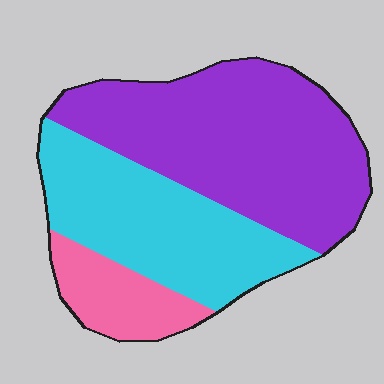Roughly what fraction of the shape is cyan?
Cyan takes up about one third (1/3) of the shape.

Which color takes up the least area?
Pink, at roughly 15%.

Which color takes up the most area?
Purple, at roughly 50%.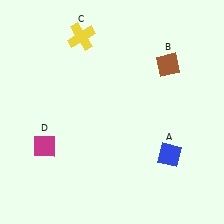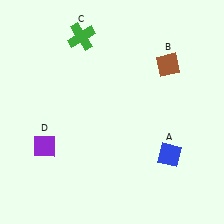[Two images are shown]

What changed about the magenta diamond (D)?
In Image 1, D is magenta. In Image 2, it changed to purple.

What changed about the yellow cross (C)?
In Image 1, C is yellow. In Image 2, it changed to green.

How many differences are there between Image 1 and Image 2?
There are 2 differences between the two images.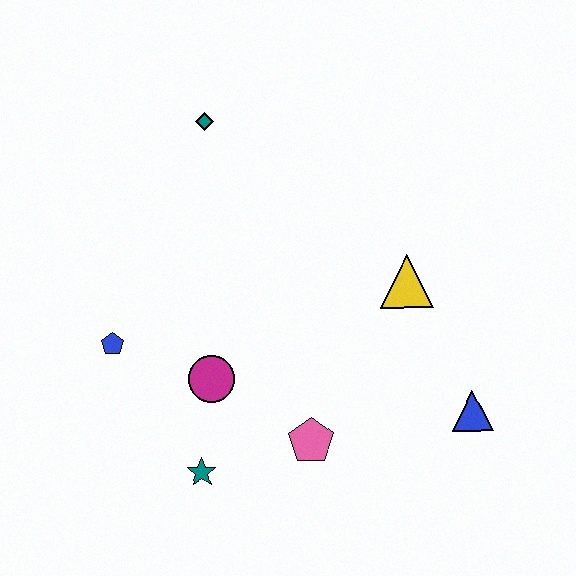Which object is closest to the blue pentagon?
The magenta circle is closest to the blue pentagon.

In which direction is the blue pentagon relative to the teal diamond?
The blue pentagon is below the teal diamond.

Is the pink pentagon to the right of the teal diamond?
Yes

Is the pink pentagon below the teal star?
No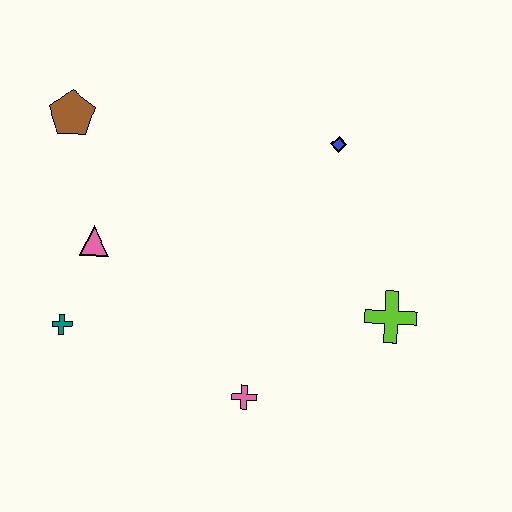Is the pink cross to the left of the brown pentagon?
No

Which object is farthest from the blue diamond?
The teal cross is farthest from the blue diamond.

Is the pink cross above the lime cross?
No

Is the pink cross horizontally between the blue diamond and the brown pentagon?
Yes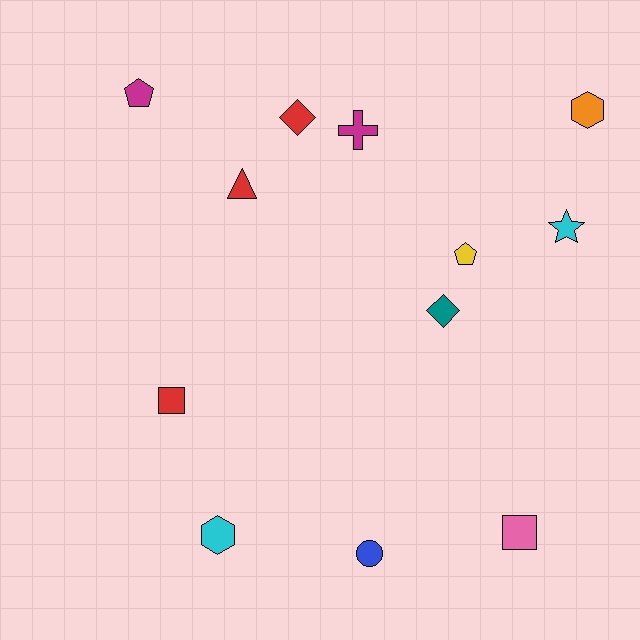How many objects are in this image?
There are 12 objects.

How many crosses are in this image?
There is 1 cross.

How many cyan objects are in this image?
There are 2 cyan objects.